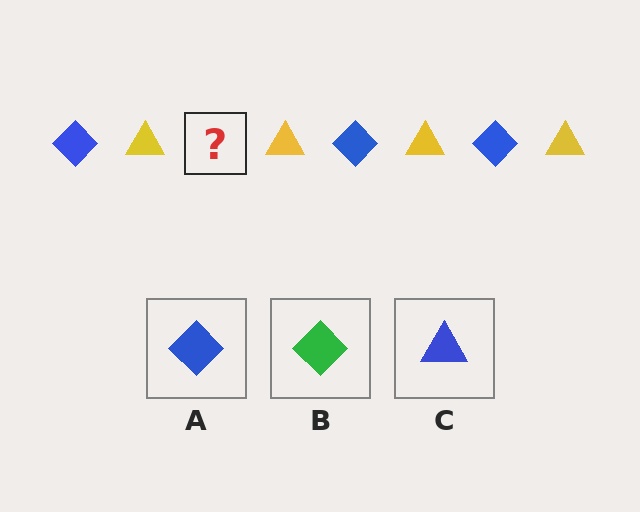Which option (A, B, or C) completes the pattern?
A.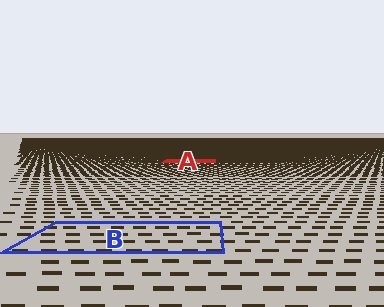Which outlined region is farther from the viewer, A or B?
Region A is farther from the viewer — the texture elements inside it appear smaller and more densely packed.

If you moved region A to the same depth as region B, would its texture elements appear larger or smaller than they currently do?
They would appear larger. At a closer depth, the same texture elements are projected at a bigger on-screen size.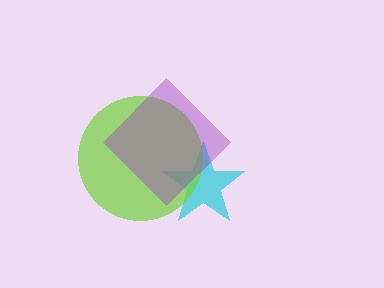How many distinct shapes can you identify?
There are 3 distinct shapes: a cyan star, a lime circle, a purple diamond.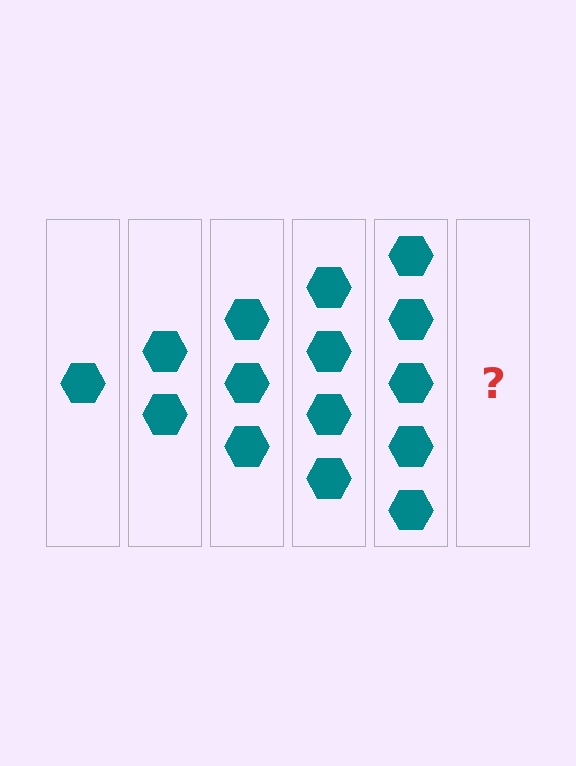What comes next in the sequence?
The next element should be 6 hexagons.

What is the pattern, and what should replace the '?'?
The pattern is that each step adds one more hexagon. The '?' should be 6 hexagons.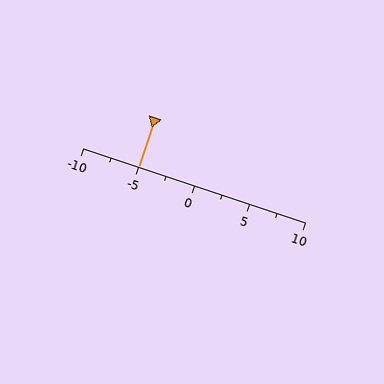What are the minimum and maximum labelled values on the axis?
The axis runs from -10 to 10.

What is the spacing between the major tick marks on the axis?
The major ticks are spaced 5 apart.